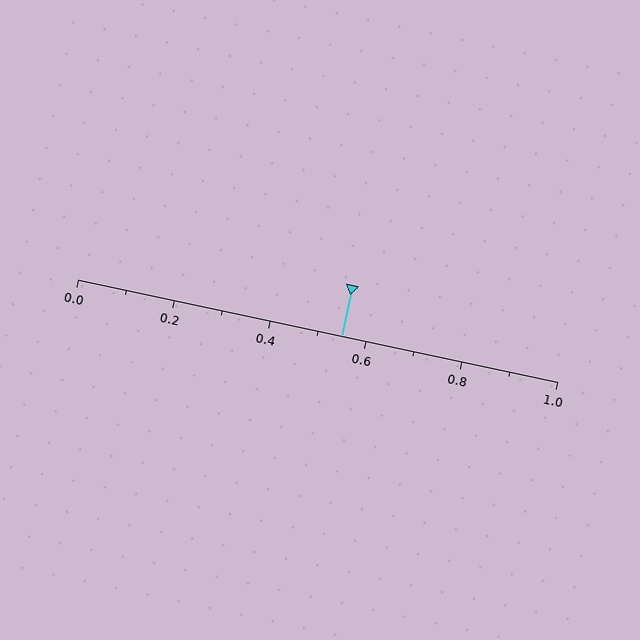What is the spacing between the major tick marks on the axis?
The major ticks are spaced 0.2 apart.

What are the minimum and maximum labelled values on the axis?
The axis runs from 0.0 to 1.0.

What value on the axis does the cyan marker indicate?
The marker indicates approximately 0.55.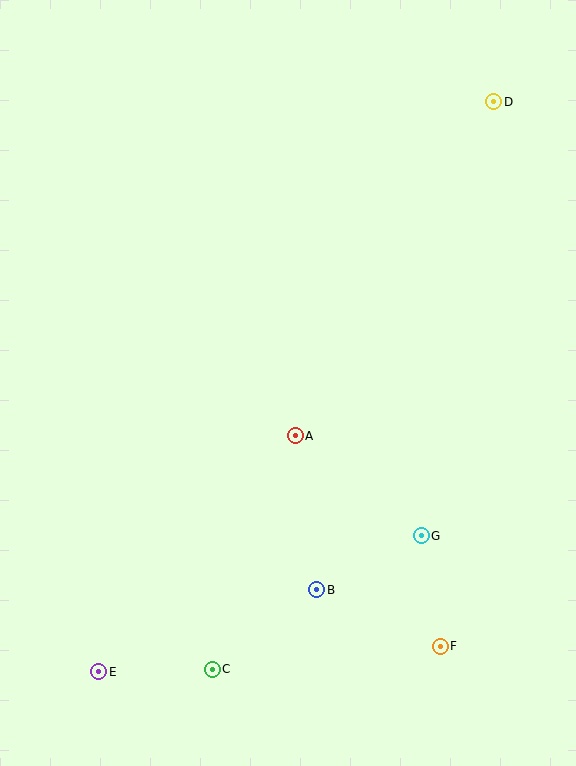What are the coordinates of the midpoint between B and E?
The midpoint between B and E is at (208, 631).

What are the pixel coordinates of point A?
Point A is at (295, 436).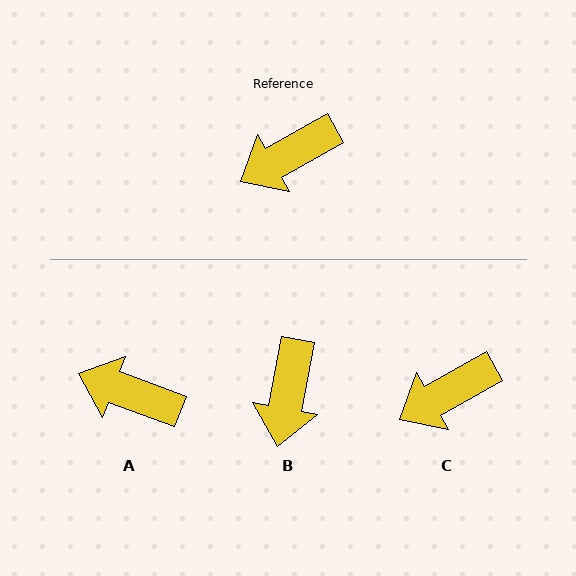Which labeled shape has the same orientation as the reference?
C.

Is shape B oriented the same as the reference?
No, it is off by about 50 degrees.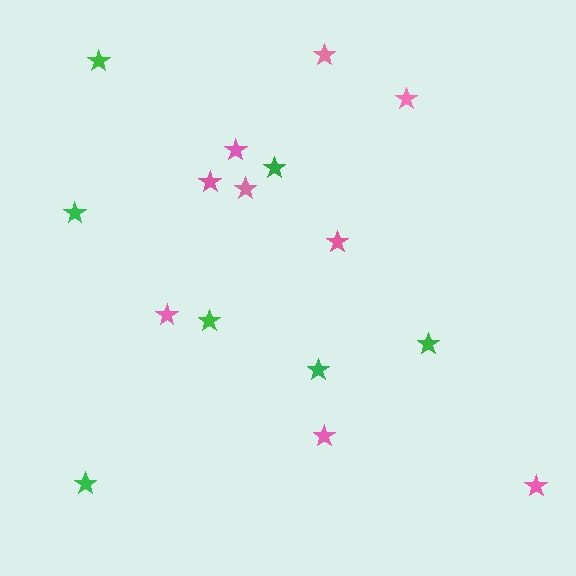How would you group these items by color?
There are 2 groups: one group of green stars (7) and one group of pink stars (9).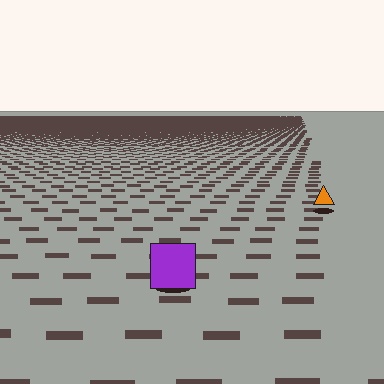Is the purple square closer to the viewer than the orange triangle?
Yes. The purple square is closer — you can tell from the texture gradient: the ground texture is coarser near it.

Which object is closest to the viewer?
The purple square is closest. The texture marks near it are larger and more spread out.